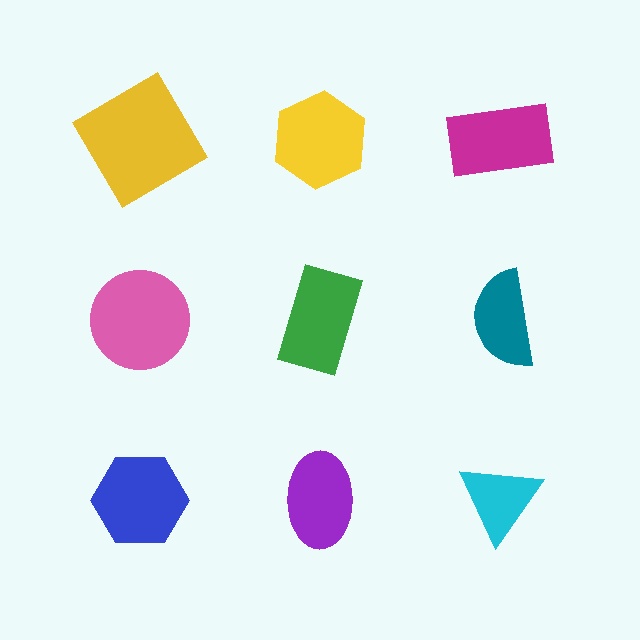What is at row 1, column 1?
A yellow diamond.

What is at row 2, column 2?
A green rectangle.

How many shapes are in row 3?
3 shapes.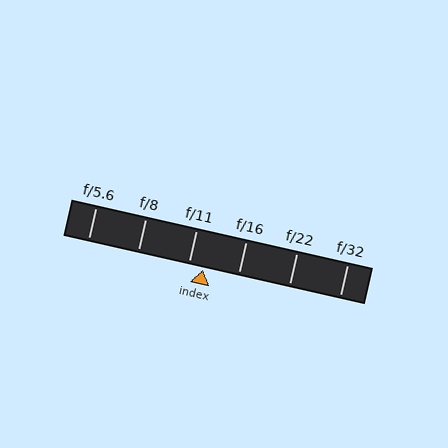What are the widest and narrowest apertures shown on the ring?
The widest aperture shown is f/5.6 and the narrowest is f/32.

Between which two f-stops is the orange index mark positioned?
The index mark is between f/11 and f/16.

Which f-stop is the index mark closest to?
The index mark is closest to f/11.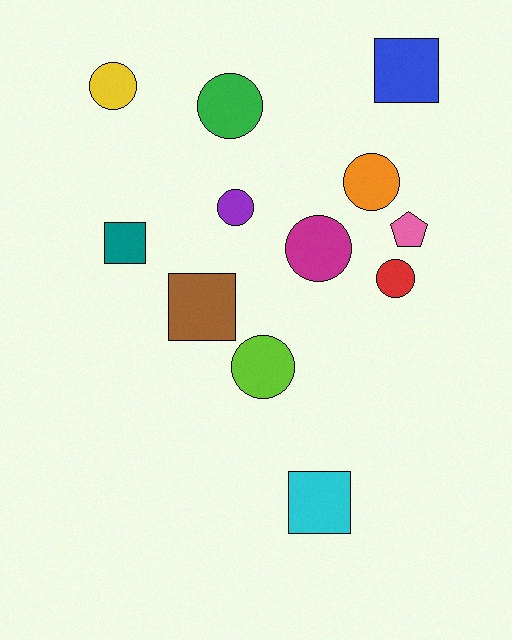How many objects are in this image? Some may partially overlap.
There are 12 objects.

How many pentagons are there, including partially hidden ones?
There is 1 pentagon.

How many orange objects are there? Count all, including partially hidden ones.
There is 1 orange object.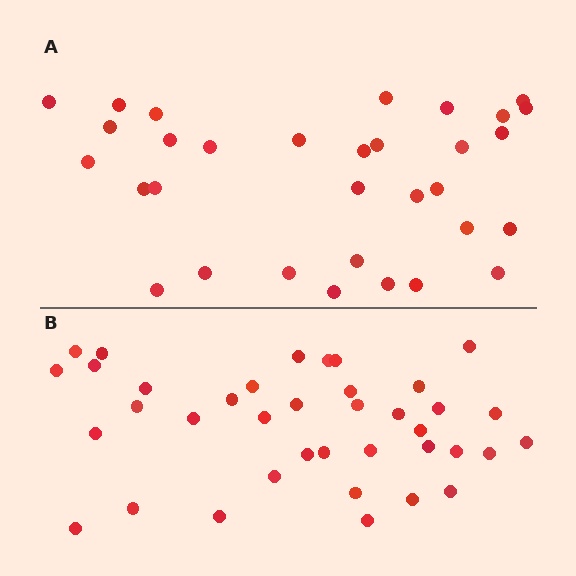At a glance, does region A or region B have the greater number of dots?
Region B (the bottom region) has more dots.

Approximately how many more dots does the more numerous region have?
Region B has about 6 more dots than region A.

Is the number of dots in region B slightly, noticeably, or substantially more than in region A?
Region B has only slightly more — the two regions are fairly close. The ratio is roughly 1.2 to 1.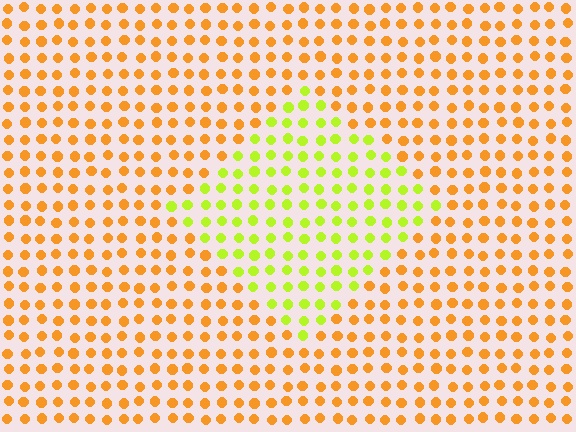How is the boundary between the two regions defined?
The boundary is defined purely by a slight shift in hue (about 47 degrees). Spacing, size, and orientation are identical on both sides.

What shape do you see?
I see a diamond.